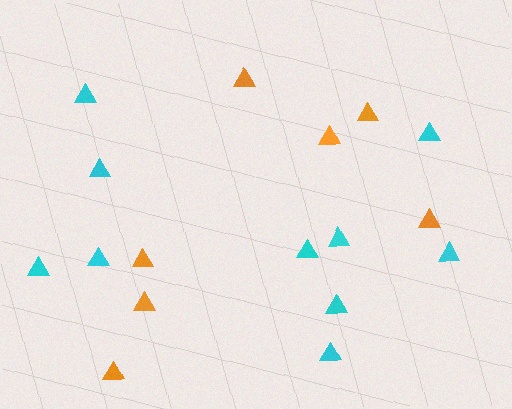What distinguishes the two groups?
There are 2 groups: one group of cyan triangles (10) and one group of orange triangles (7).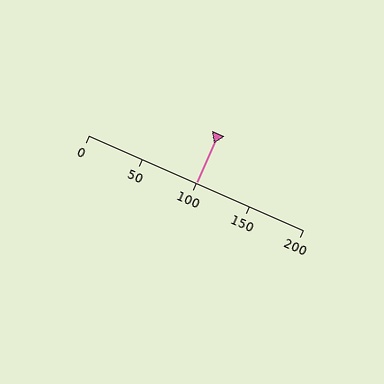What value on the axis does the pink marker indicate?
The marker indicates approximately 100.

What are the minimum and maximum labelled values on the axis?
The axis runs from 0 to 200.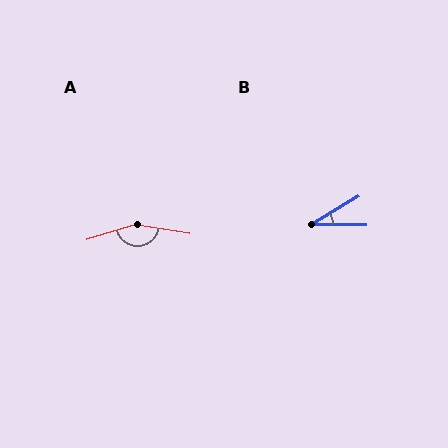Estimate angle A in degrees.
Approximately 153 degrees.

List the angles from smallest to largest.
B (31°), A (153°).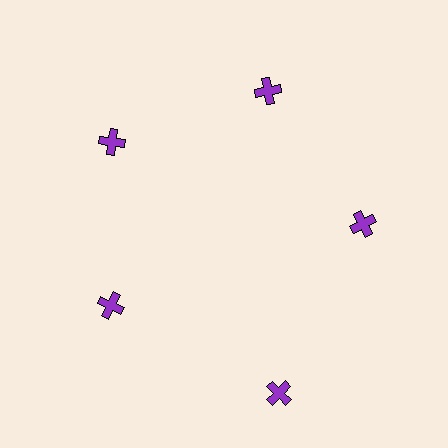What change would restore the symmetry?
The symmetry would be restored by moving it inward, back onto the ring so that all 5 crosses sit at equal angles and equal distance from the center.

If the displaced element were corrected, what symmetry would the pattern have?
It would have 5-fold rotational symmetry — the pattern would map onto itself every 72 degrees.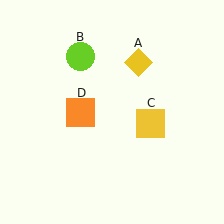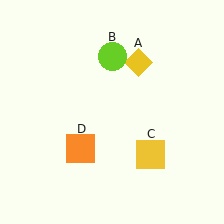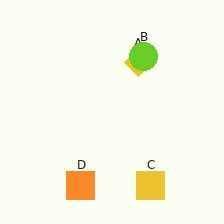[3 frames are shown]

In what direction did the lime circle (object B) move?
The lime circle (object B) moved right.